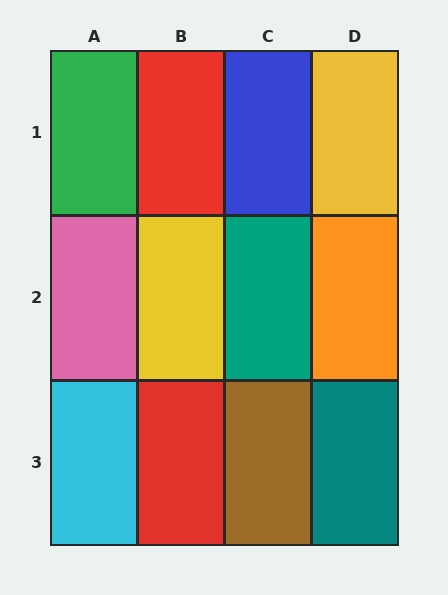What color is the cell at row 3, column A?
Cyan.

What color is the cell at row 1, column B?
Red.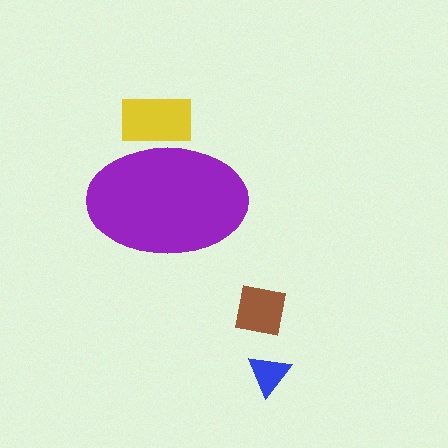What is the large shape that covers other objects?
A purple ellipse.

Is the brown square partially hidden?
No, the brown square is fully visible.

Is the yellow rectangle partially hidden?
Yes, the yellow rectangle is partially hidden behind the purple ellipse.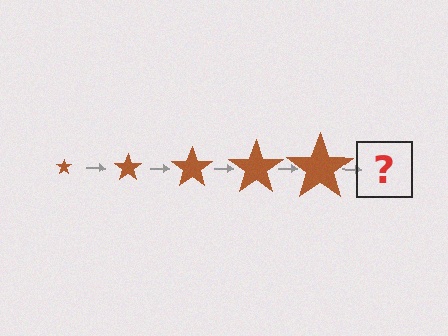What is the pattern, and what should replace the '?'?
The pattern is that the star gets progressively larger each step. The '?' should be a brown star, larger than the previous one.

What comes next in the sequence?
The next element should be a brown star, larger than the previous one.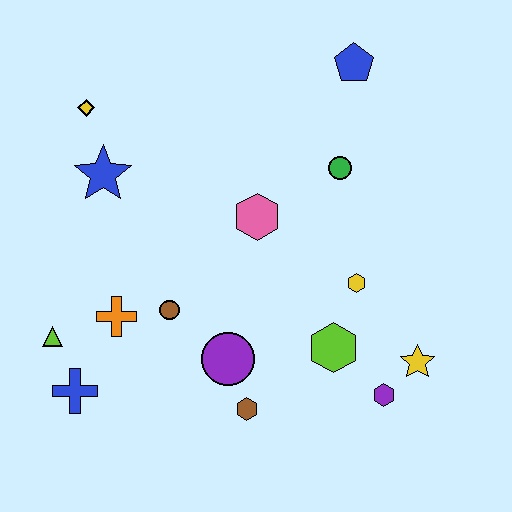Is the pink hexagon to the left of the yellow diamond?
No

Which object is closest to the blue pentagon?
The green circle is closest to the blue pentagon.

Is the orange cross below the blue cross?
No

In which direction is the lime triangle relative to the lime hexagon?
The lime triangle is to the left of the lime hexagon.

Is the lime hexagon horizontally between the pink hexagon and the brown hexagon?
No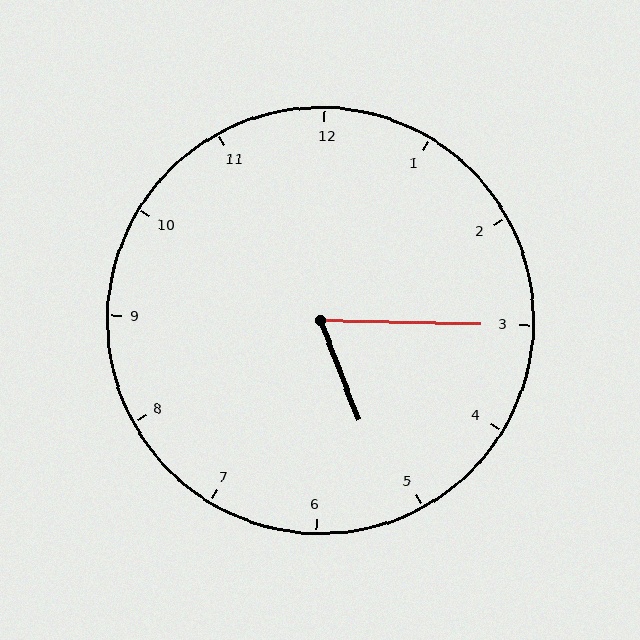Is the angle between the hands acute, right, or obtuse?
It is acute.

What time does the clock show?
5:15.